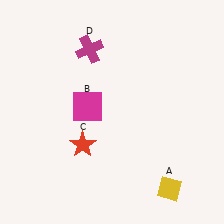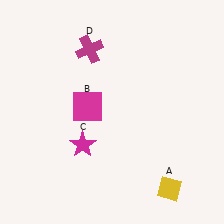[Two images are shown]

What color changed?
The star (C) changed from red in Image 1 to magenta in Image 2.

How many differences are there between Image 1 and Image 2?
There is 1 difference between the two images.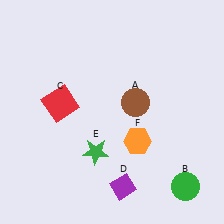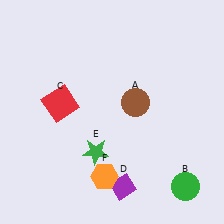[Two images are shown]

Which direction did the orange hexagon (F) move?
The orange hexagon (F) moved down.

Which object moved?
The orange hexagon (F) moved down.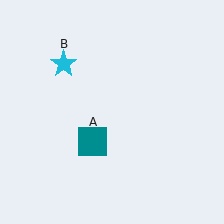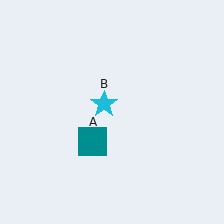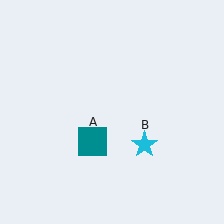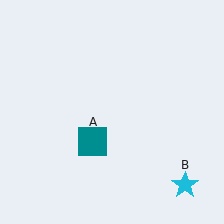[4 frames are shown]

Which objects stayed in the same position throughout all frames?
Teal square (object A) remained stationary.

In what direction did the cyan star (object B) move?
The cyan star (object B) moved down and to the right.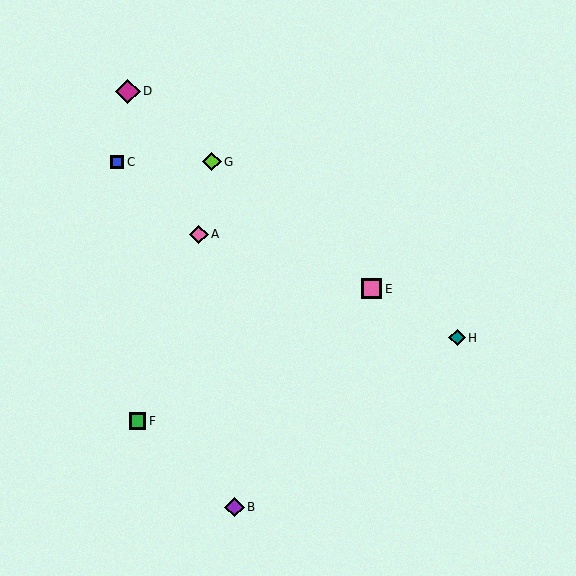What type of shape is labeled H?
Shape H is a teal diamond.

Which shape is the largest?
The magenta diamond (labeled D) is the largest.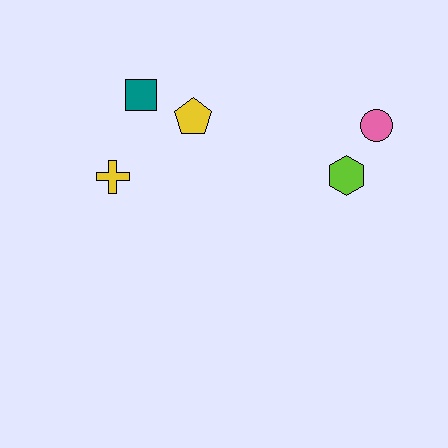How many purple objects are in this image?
There are no purple objects.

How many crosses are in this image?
There is 1 cross.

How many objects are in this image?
There are 5 objects.